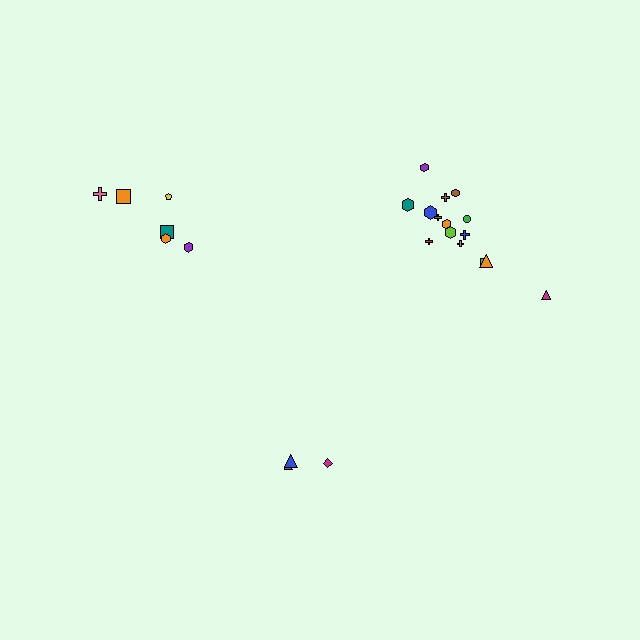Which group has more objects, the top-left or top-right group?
The top-right group.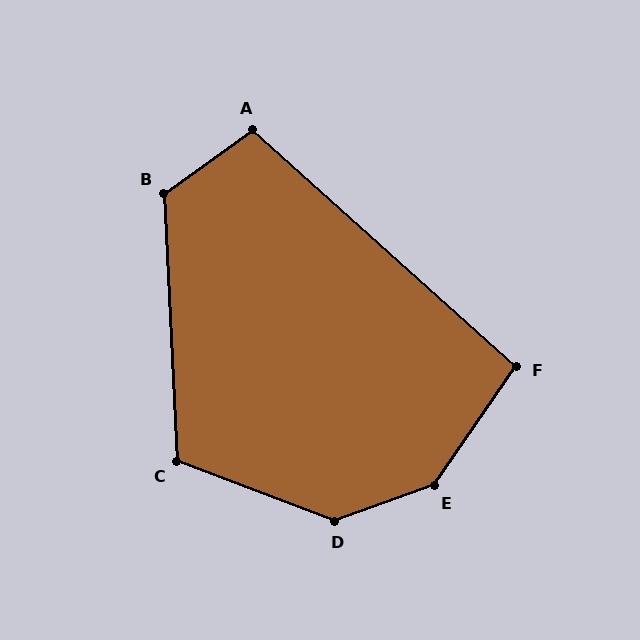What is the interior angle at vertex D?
Approximately 140 degrees (obtuse).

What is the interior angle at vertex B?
Approximately 122 degrees (obtuse).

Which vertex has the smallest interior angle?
F, at approximately 98 degrees.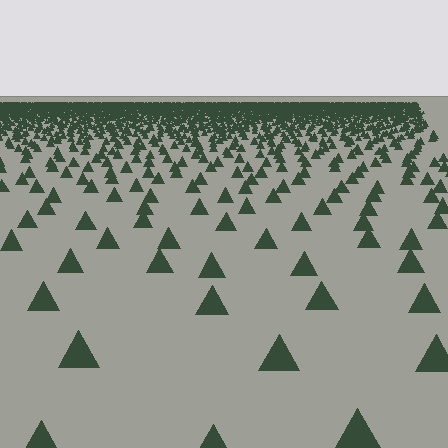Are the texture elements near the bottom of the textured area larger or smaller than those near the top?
Larger. Near the bottom, elements are closer to the viewer and appear at a bigger on-screen size.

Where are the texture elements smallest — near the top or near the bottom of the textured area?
Near the top.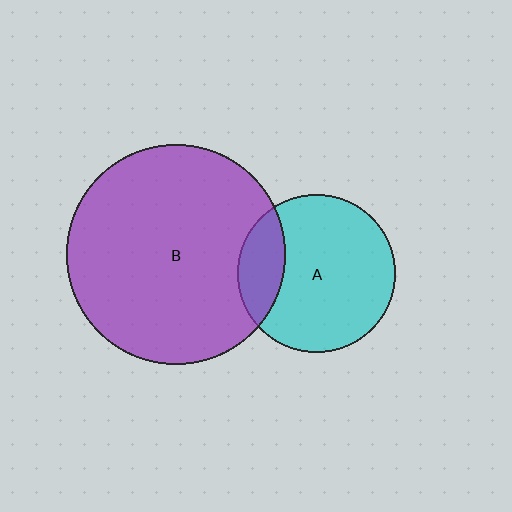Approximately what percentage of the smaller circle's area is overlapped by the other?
Approximately 20%.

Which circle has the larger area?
Circle B (purple).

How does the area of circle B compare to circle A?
Approximately 1.9 times.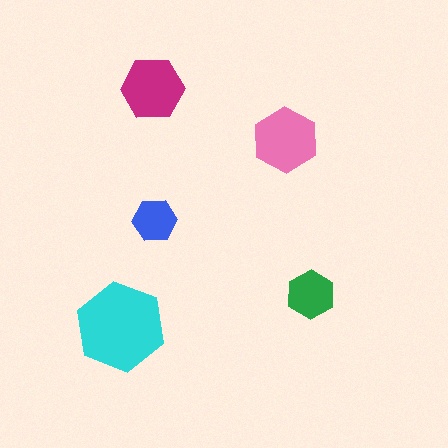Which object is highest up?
The magenta hexagon is topmost.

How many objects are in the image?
There are 5 objects in the image.